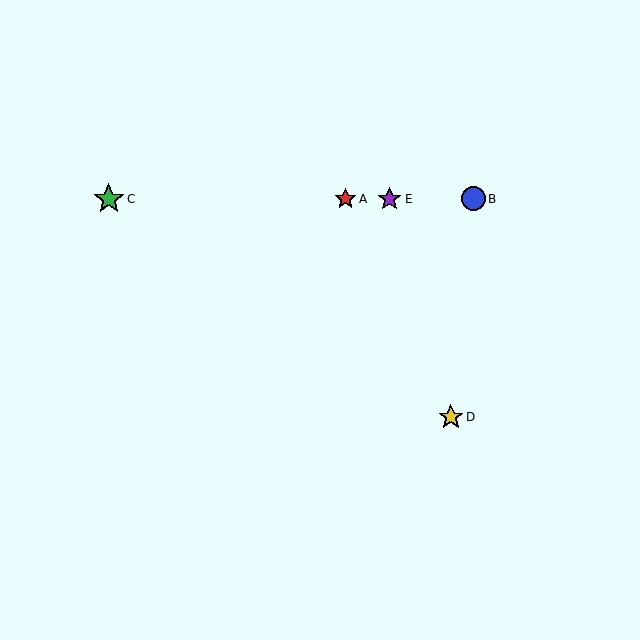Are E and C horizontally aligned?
Yes, both are at y≈199.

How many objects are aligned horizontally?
4 objects (A, B, C, E) are aligned horizontally.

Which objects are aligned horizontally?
Objects A, B, C, E are aligned horizontally.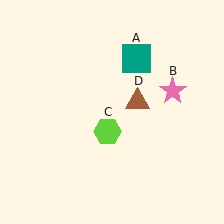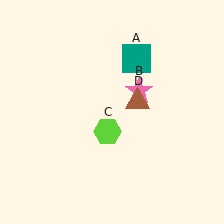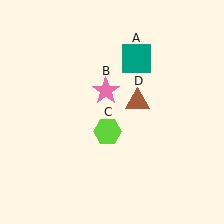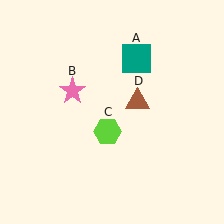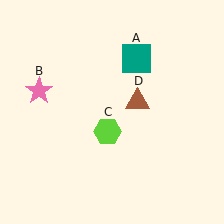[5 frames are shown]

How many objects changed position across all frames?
1 object changed position: pink star (object B).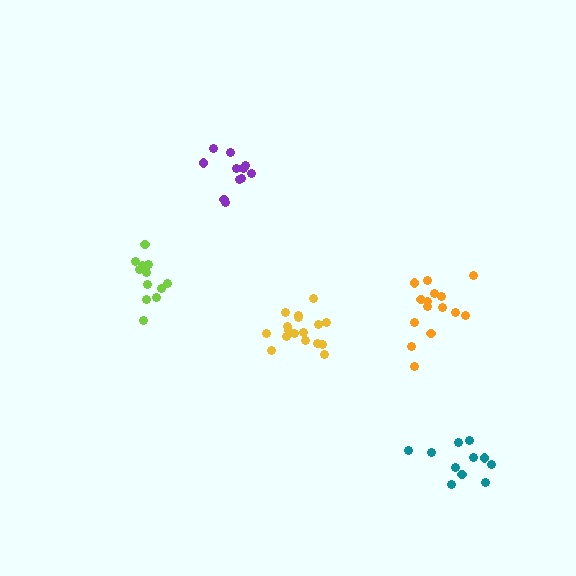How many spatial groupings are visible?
There are 5 spatial groupings.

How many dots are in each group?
Group 1: 11 dots, Group 2: 11 dots, Group 3: 15 dots, Group 4: 17 dots, Group 5: 12 dots (66 total).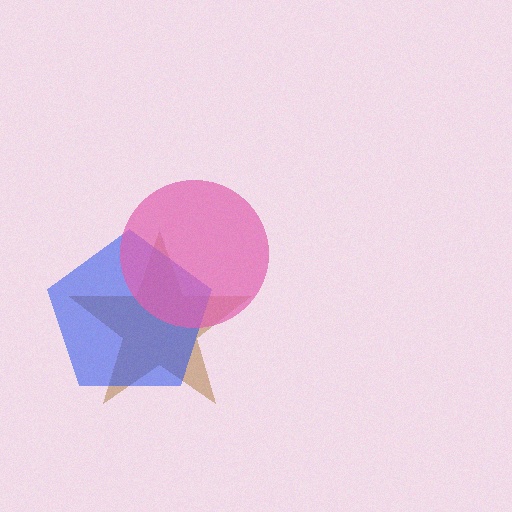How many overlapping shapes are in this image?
There are 3 overlapping shapes in the image.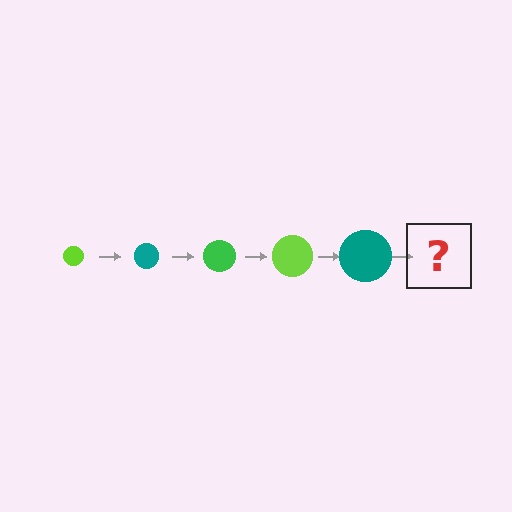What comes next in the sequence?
The next element should be a green circle, larger than the previous one.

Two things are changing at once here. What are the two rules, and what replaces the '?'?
The two rules are that the circle grows larger each step and the color cycles through lime, teal, and green. The '?' should be a green circle, larger than the previous one.